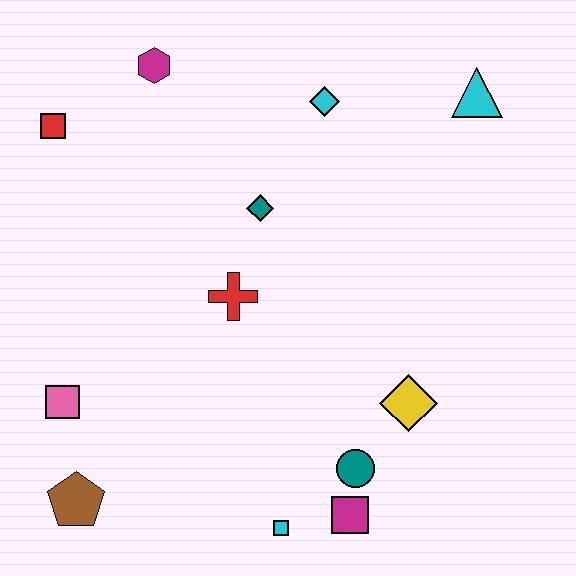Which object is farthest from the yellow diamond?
The red square is farthest from the yellow diamond.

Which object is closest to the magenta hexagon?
The red square is closest to the magenta hexagon.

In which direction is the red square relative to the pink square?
The red square is above the pink square.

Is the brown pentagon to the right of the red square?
Yes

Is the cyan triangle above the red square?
Yes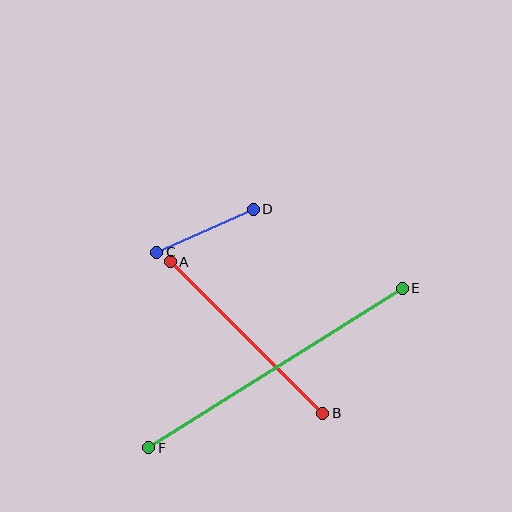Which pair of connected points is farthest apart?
Points E and F are farthest apart.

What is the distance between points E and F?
The distance is approximately 299 pixels.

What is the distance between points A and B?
The distance is approximately 215 pixels.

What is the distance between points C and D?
The distance is approximately 106 pixels.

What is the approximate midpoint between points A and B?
The midpoint is at approximately (247, 337) pixels.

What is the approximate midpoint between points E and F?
The midpoint is at approximately (276, 368) pixels.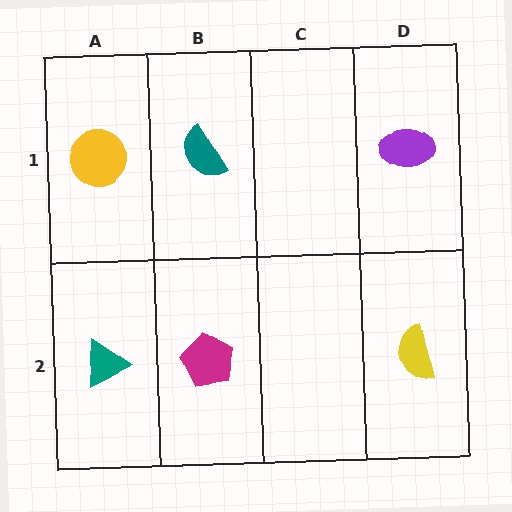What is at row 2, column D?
A yellow semicircle.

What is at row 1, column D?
A purple ellipse.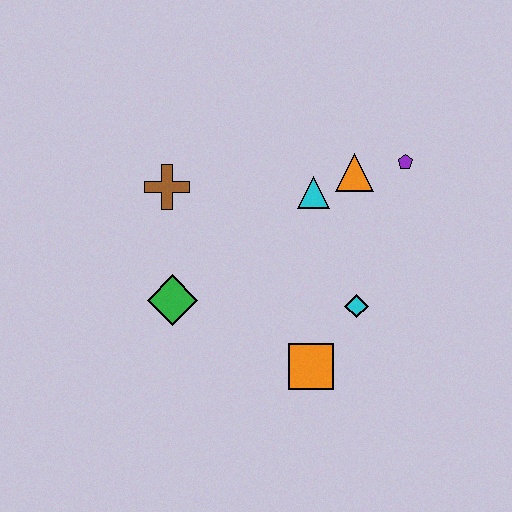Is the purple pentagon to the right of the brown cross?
Yes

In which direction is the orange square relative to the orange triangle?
The orange square is below the orange triangle.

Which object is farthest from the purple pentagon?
The green diamond is farthest from the purple pentagon.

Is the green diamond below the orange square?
No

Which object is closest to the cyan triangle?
The orange triangle is closest to the cyan triangle.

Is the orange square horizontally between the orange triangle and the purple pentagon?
No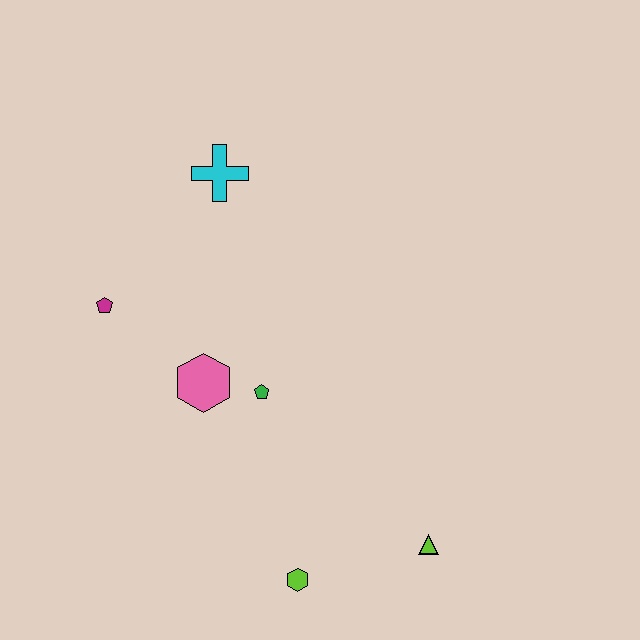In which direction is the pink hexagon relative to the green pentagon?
The pink hexagon is to the left of the green pentagon.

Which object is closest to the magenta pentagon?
The pink hexagon is closest to the magenta pentagon.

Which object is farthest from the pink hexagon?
The lime triangle is farthest from the pink hexagon.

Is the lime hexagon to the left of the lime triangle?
Yes